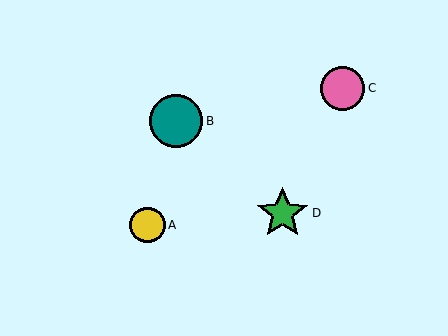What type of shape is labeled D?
Shape D is a green star.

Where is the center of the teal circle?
The center of the teal circle is at (176, 121).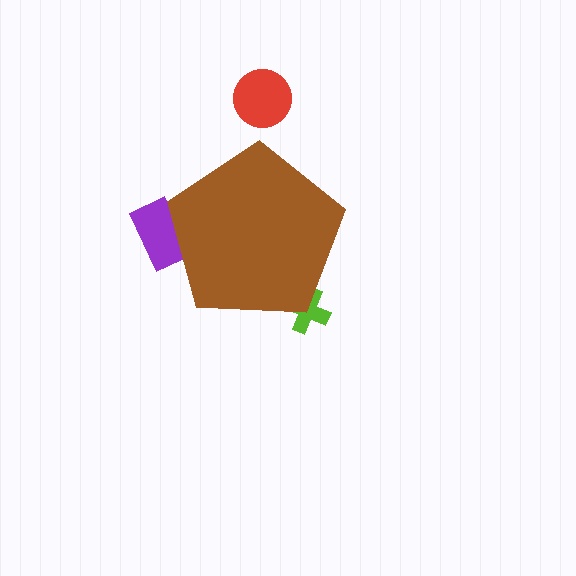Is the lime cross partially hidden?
Yes, the lime cross is partially hidden behind the brown pentagon.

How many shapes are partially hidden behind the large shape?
2 shapes are partially hidden.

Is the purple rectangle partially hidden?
Yes, the purple rectangle is partially hidden behind the brown pentagon.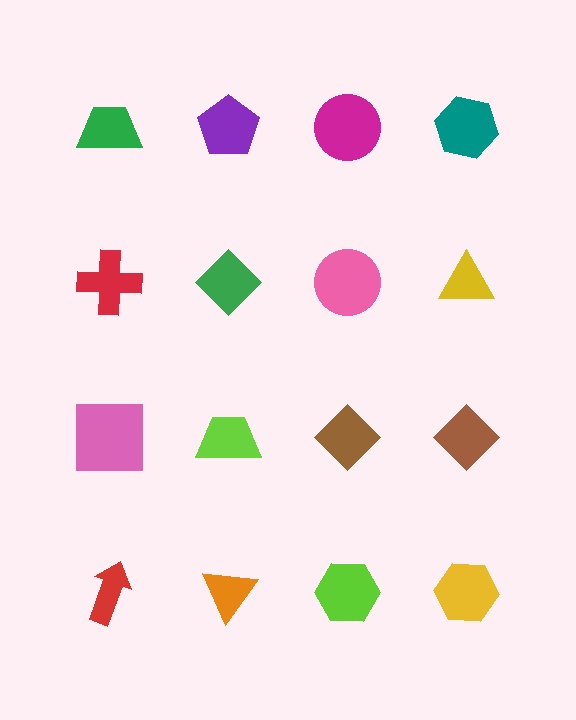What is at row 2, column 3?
A pink circle.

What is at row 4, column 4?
A yellow hexagon.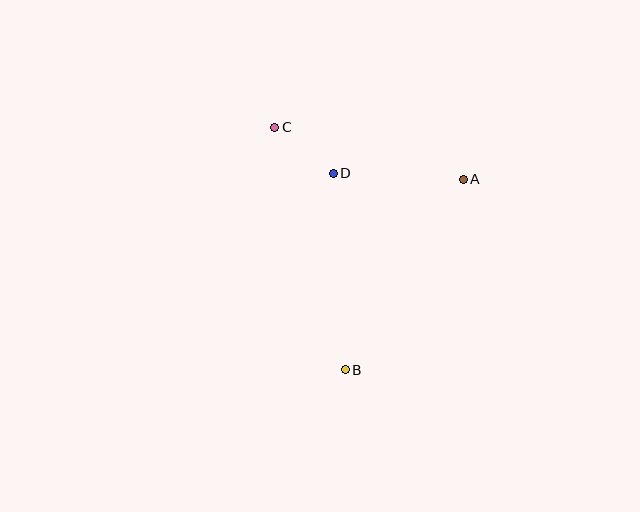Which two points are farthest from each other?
Points B and C are farthest from each other.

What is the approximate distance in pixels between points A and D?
The distance between A and D is approximately 130 pixels.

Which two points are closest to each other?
Points C and D are closest to each other.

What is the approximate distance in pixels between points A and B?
The distance between A and B is approximately 224 pixels.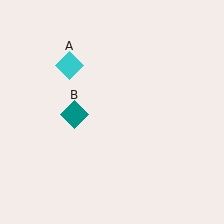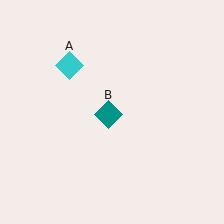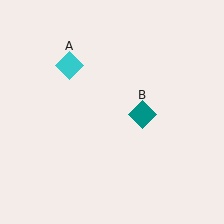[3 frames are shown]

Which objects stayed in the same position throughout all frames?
Cyan diamond (object A) remained stationary.